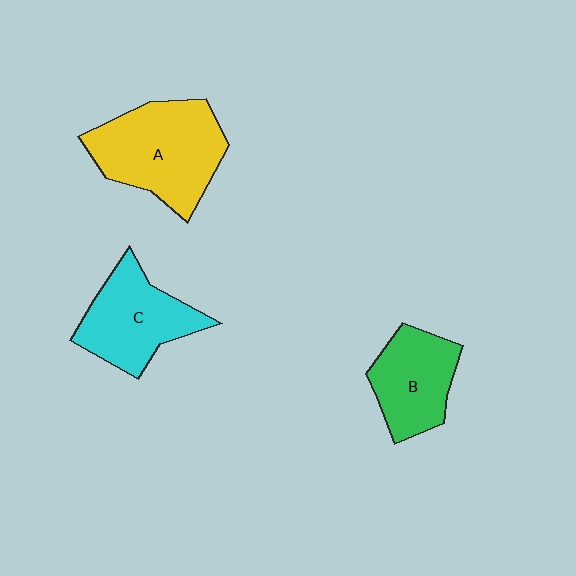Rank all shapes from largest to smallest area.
From largest to smallest: A (yellow), C (cyan), B (green).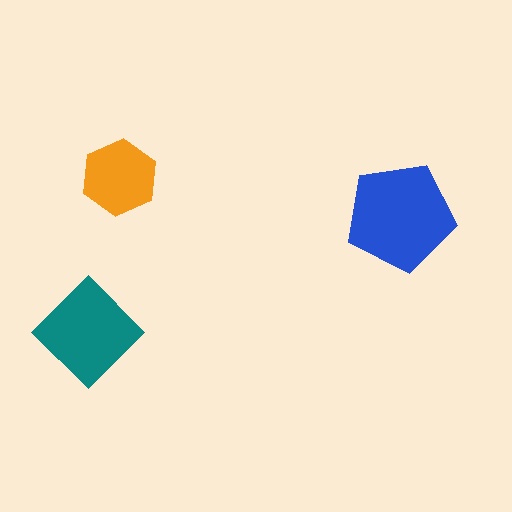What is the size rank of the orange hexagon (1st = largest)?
3rd.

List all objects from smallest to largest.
The orange hexagon, the teal diamond, the blue pentagon.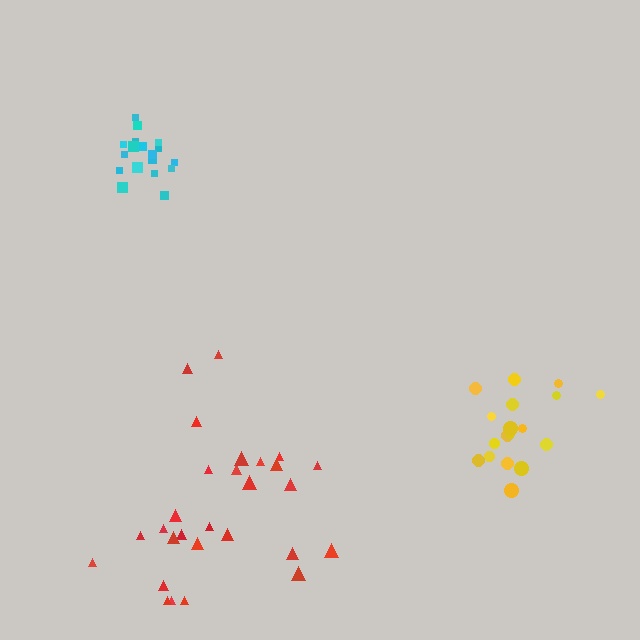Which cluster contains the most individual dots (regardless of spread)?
Red (28).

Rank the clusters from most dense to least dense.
cyan, yellow, red.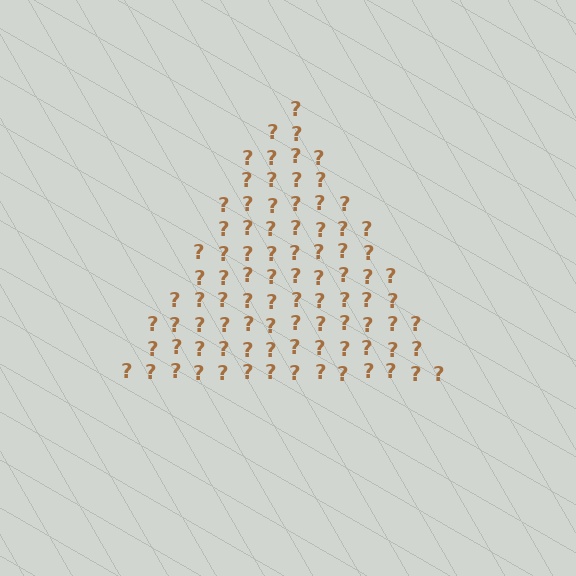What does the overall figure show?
The overall figure shows a triangle.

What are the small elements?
The small elements are question marks.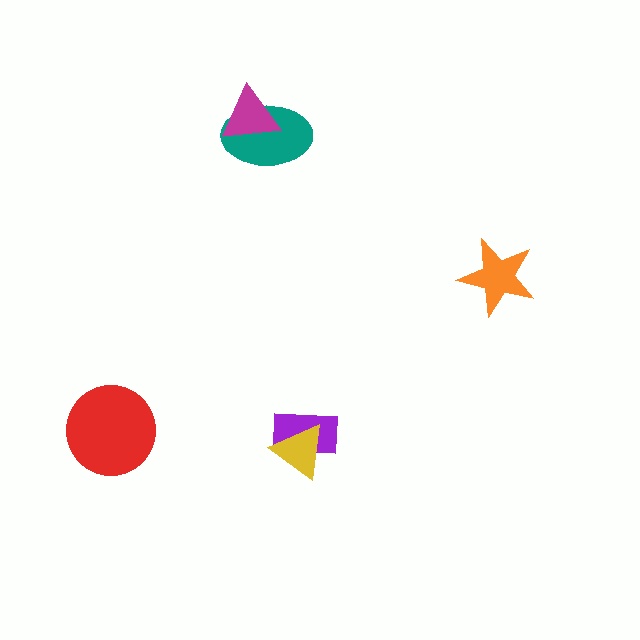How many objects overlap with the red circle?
0 objects overlap with the red circle.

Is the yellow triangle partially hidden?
No, no other shape covers it.